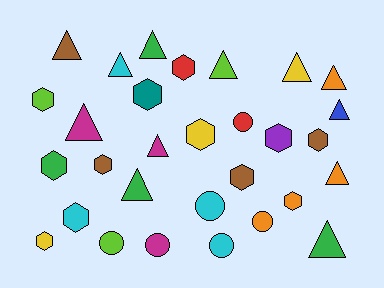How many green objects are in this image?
There are 4 green objects.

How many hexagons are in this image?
There are 12 hexagons.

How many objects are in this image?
There are 30 objects.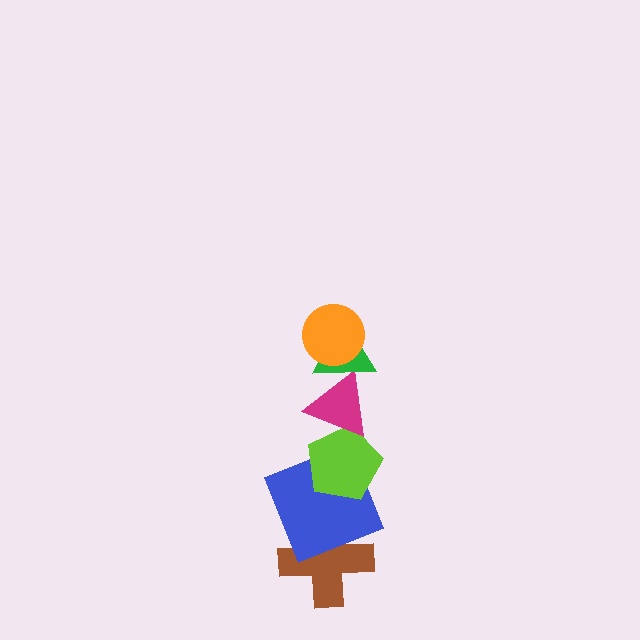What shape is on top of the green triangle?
The orange circle is on top of the green triangle.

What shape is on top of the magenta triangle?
The green triangle is on top of the magenta triangle.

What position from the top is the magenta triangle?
The magenta triangle is 3rd from the top.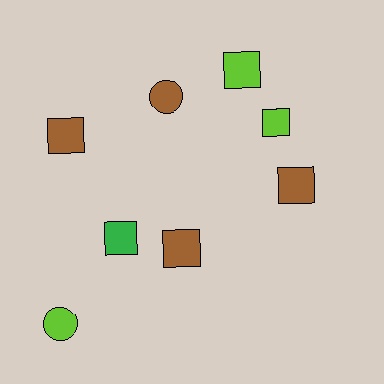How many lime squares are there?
There are 2 lime squares.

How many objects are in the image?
There are 8 objects.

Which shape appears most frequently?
Square, with 6 objects.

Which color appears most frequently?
Brown, with 4 objects.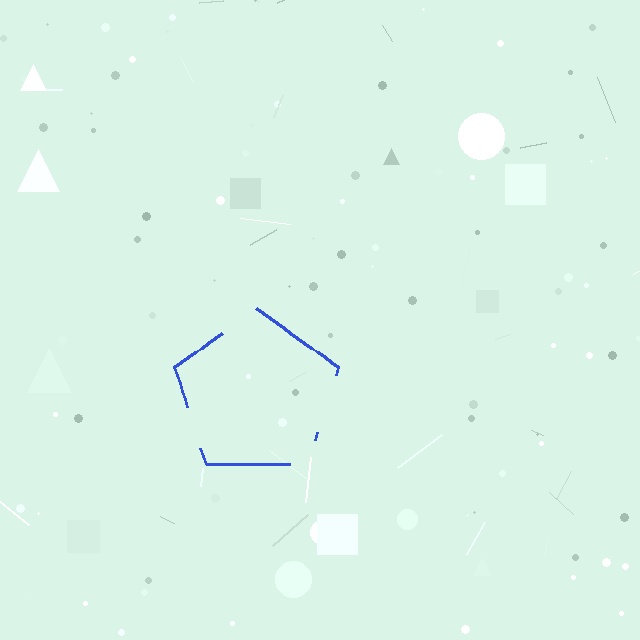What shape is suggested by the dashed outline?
The dashed outline suggests a pentagon.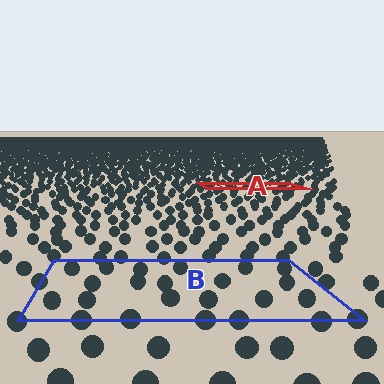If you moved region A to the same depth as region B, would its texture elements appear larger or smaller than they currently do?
They would appear larger. At a closer depth, the same texture elements are projected at a bigger on-screen size.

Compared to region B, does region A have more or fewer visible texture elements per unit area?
Region A has more texture elements per unit area — they are packed more densely because it is farther away.